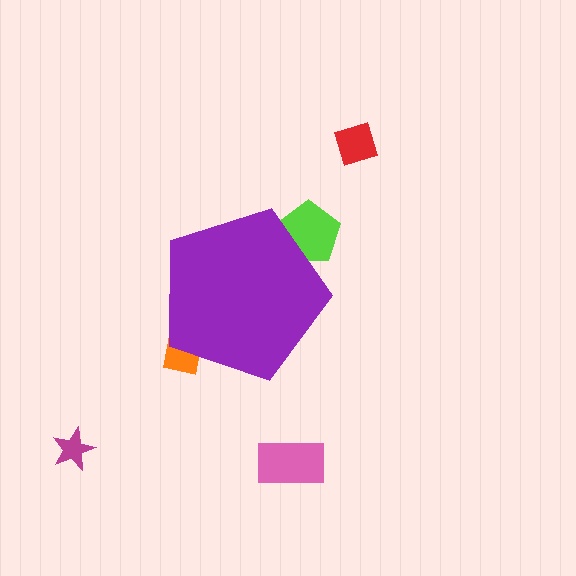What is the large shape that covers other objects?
A purple pentagon.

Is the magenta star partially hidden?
No, the magenta star is fully visible.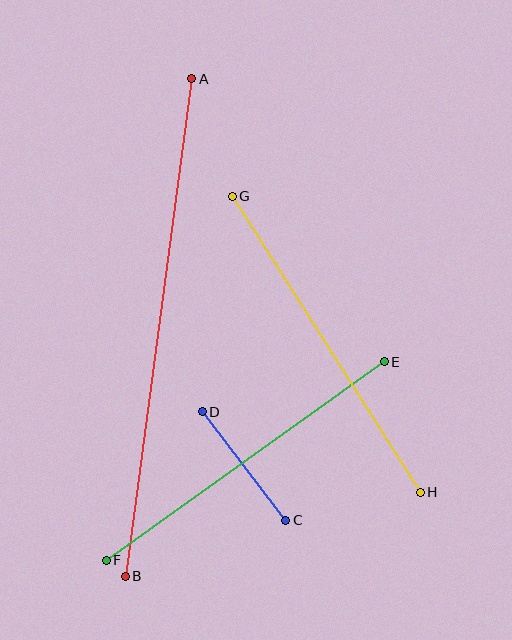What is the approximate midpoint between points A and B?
The midpoint is at approximately (159, 327) pixels.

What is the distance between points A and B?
The distance is approximately 502 pixels.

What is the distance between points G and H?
The distance is approximately 351 pixels.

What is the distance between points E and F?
The distance is approximately 342 pixels.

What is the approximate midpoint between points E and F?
The midpoint is at approximately (245, 461) pixels.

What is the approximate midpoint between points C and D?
The midpoint is at approximately (244, 466) pixels.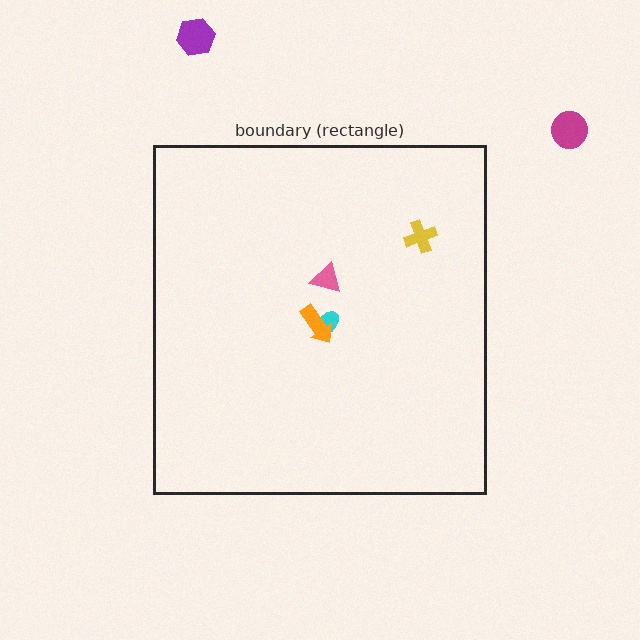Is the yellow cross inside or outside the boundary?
Inside.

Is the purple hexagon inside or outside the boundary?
Outside.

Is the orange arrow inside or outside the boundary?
Inside.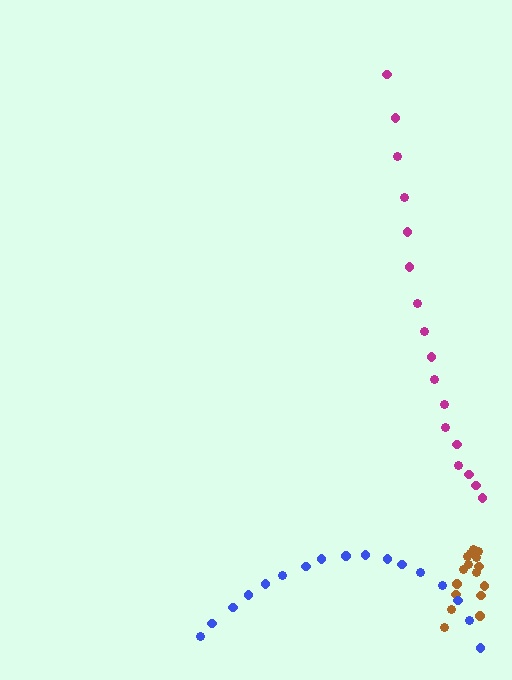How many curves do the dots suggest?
There are 3 distinct paths.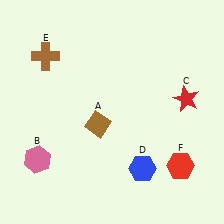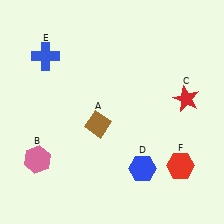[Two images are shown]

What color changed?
The cross (E) changed from brown in Image 1 to blue in Image 2.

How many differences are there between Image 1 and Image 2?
There is 1 difference between the two images.